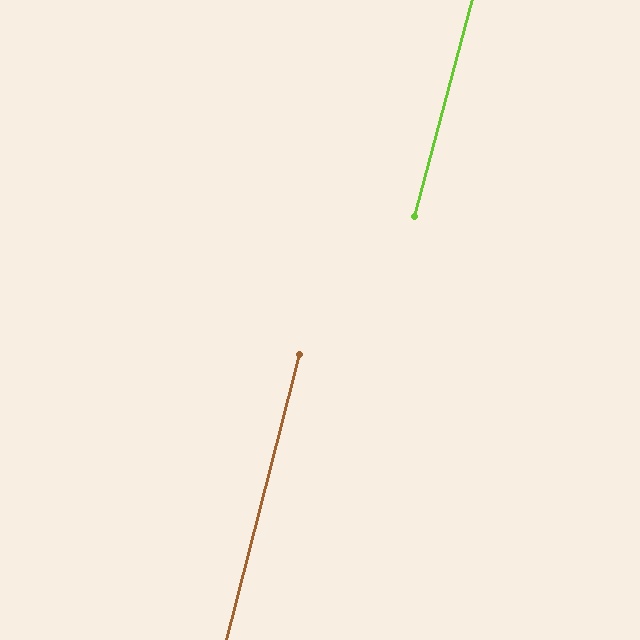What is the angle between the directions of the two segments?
Approximately 1 degree.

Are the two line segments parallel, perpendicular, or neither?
Parallel — their directions differ by only 0.6°.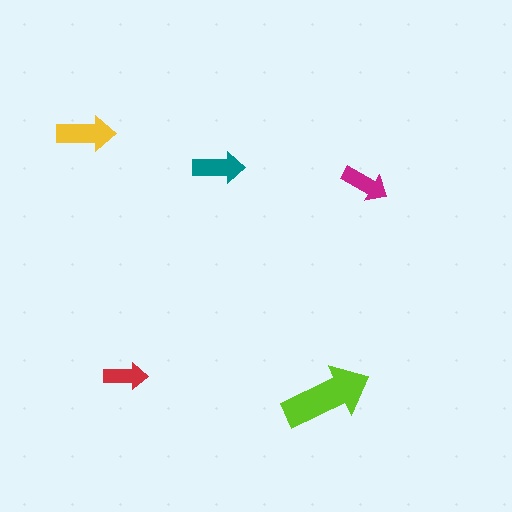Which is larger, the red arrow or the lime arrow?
The lime one.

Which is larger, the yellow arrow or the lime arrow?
The lime one.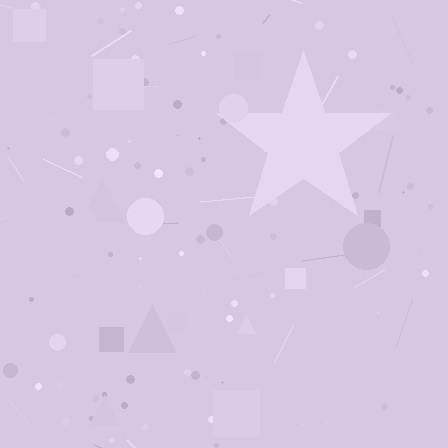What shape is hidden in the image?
A star is hidden in the image.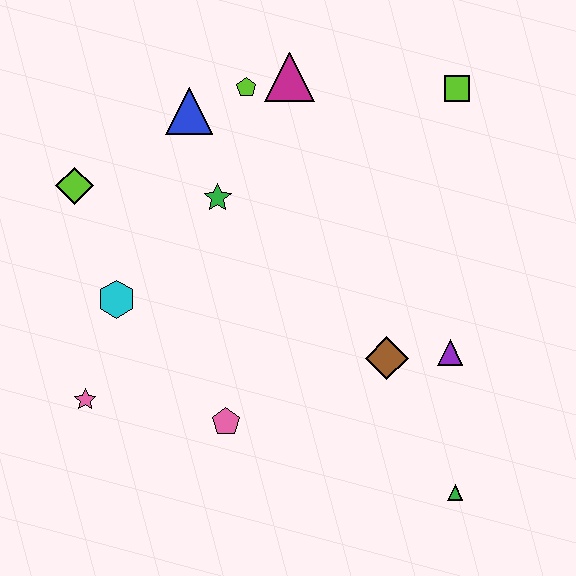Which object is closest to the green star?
The blue triangle is closest to the green star.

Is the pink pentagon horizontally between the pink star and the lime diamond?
No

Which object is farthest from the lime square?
The pink star is farthest from the lime square.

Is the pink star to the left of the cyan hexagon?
Yes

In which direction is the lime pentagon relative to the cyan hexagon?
The lime pentagon is above the cyan hexagon.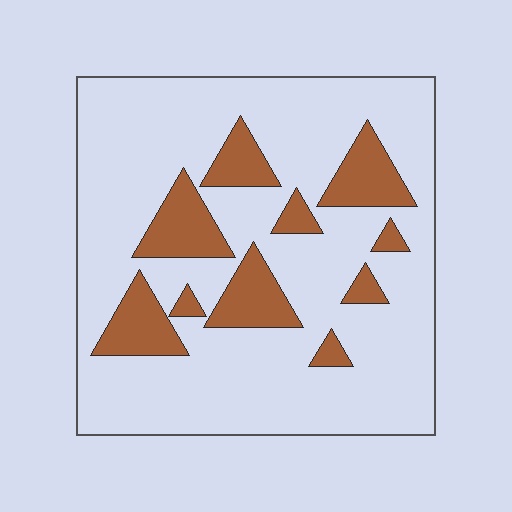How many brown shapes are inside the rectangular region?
10.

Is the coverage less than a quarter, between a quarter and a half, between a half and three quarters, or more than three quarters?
Less than a quarter.